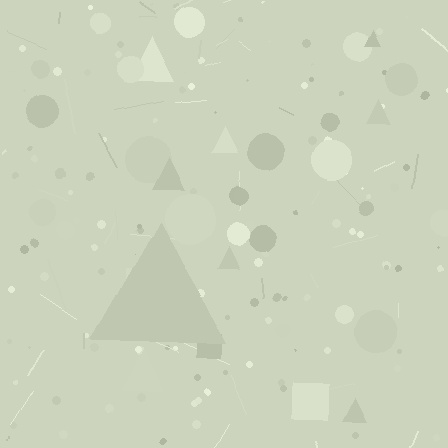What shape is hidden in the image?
A triangle is hidden in the image.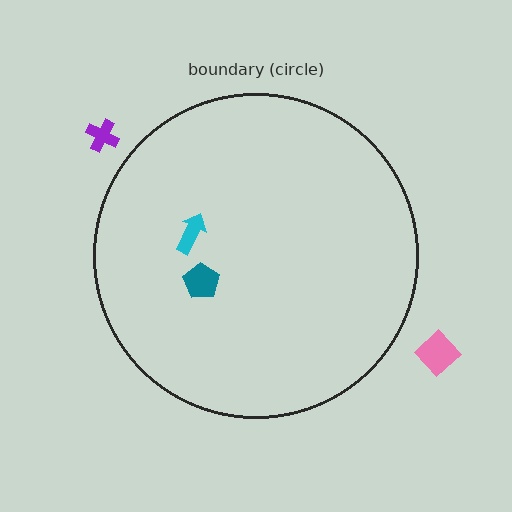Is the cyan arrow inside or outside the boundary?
Inside.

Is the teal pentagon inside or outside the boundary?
Inside.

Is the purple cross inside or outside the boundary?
Outside.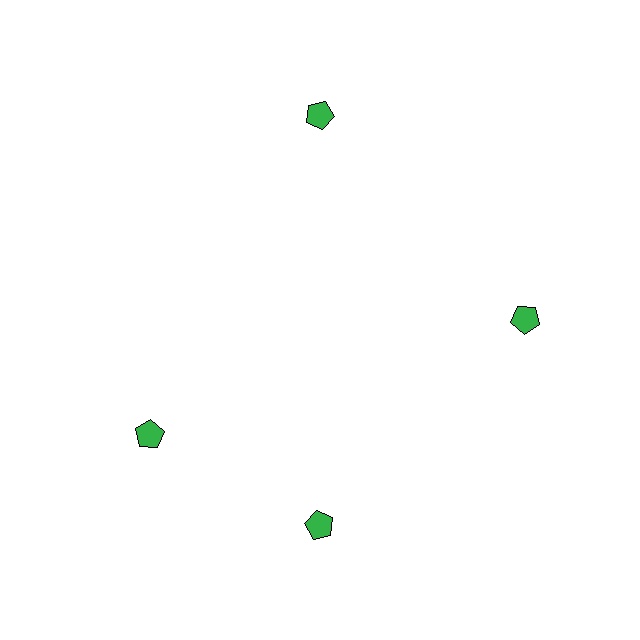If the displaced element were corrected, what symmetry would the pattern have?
It would have 4-fold rotational symmetry — the pattern would map onto itself every 90 degrees.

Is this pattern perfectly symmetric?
No. The 4 green pentagons are arranged in a ring, but one element near the 9 o'clock position is rotated out of alignment along the ring, breaking the 4-fold rotational symmetry.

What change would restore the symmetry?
The symmetry would be restored by rotating it back into even spacing with its neighbors so that all 4 pentagons sit at equal angles and equal distance from the center.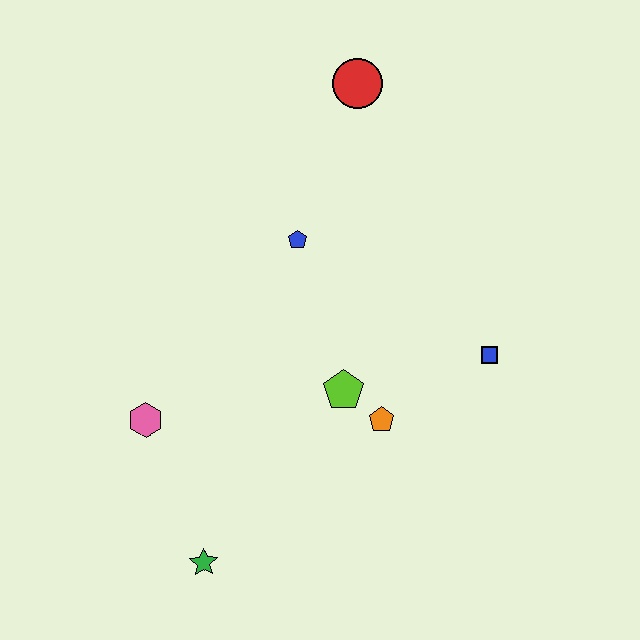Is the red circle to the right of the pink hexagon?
Yes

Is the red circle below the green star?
No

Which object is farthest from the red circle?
The green star is farthest from the red circle.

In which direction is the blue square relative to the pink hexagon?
The blue square is to the right of the pink hexagon.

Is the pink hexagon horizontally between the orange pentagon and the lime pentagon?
No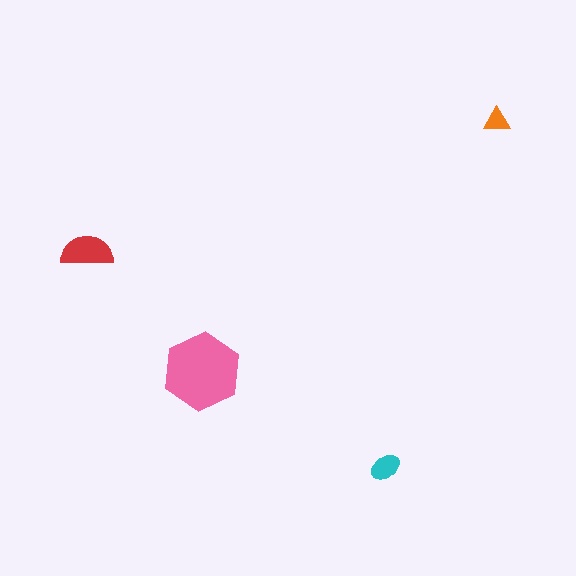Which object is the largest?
The pink hexagon.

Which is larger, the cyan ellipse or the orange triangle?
The cyan ellipse.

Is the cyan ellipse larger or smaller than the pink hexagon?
Smaller.